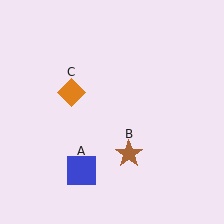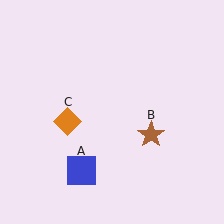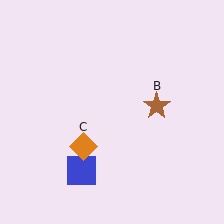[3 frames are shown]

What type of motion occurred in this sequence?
The brown star (object B), orange diamond (object C) rotated counterclockwise around the center of the scene.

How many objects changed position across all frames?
2 objects changed position: brown star (object B), orange diamond (object C).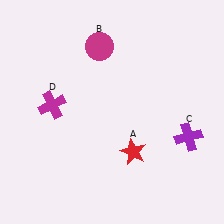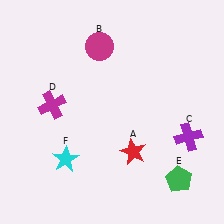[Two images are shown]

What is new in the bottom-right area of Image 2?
A green pentagon (E) was added in the bottom-right area of Image 2.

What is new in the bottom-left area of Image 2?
A cyan star (F) was added in the bottom-left area of Image 2.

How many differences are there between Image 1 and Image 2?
There are 2 differences between the two images.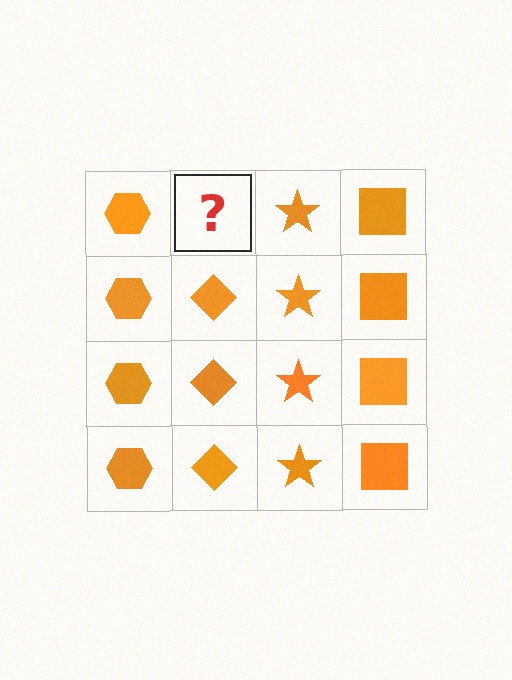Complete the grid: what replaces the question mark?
The question mark should be replaced with an orange diamond.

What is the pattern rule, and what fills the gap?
The rule is that each column has a consistent shape. The gap should be filled with an orange diamond.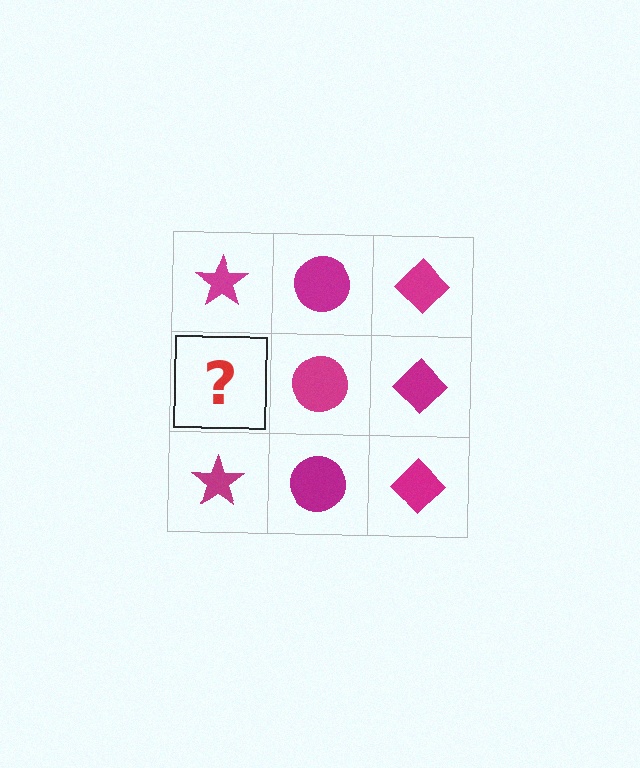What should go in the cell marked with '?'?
The missing cell should contain a magenta star.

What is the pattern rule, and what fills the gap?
The rule is that each column has a consistent shape. The gap should be filled with a magenta star.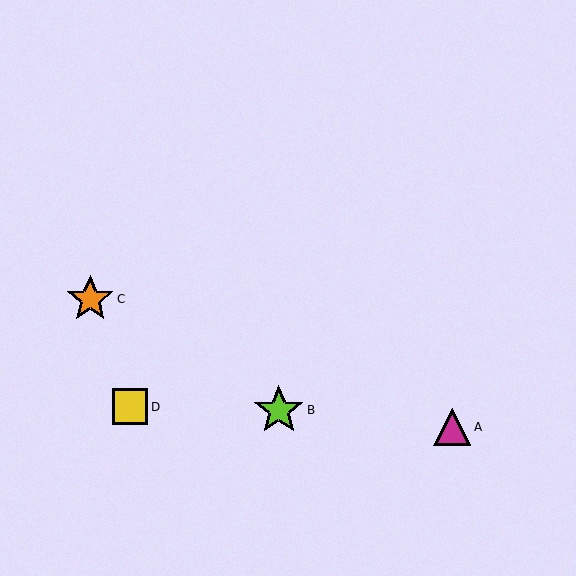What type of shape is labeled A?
Shape A is a magenta triangle.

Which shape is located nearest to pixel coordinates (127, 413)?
The yellow square (labeled D) at (130, 407) is nearest to that location.